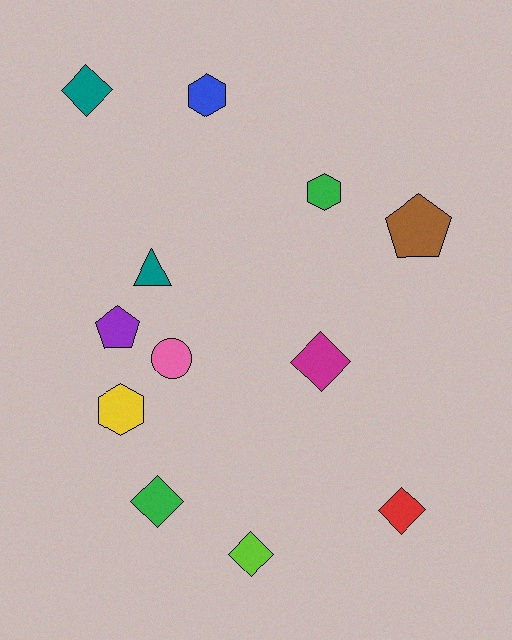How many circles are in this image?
There is 1 circle.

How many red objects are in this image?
There is 1 red object.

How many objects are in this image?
There are 12 objects.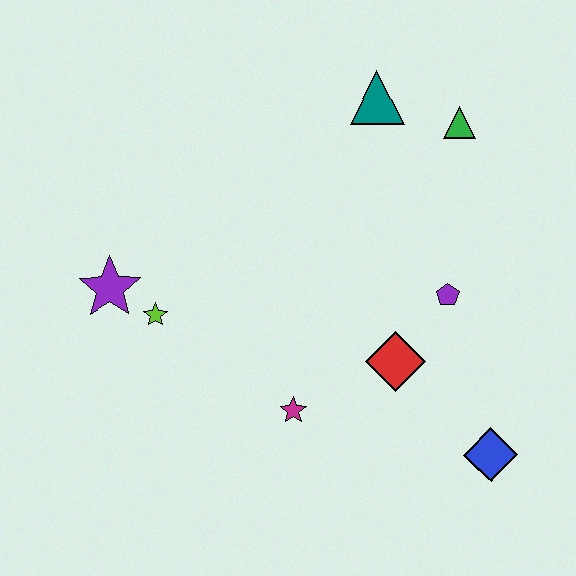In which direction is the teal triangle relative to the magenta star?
The teal triangle is above the magenta star.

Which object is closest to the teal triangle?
The green triangle is closest to the teal triangle.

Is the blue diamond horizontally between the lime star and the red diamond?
No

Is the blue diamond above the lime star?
No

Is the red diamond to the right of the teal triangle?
Yes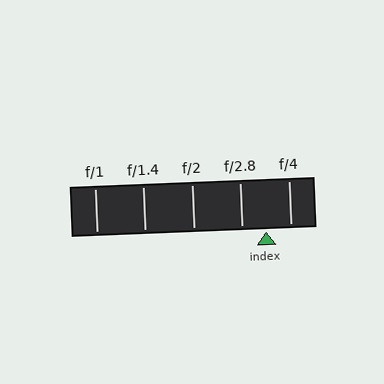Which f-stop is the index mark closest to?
The index mark is closest to f/4.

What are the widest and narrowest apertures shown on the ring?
The widest aperture shown is f/1 and the narrowest is f/4.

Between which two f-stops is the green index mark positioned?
The index mark is between f/2.8 and f/4.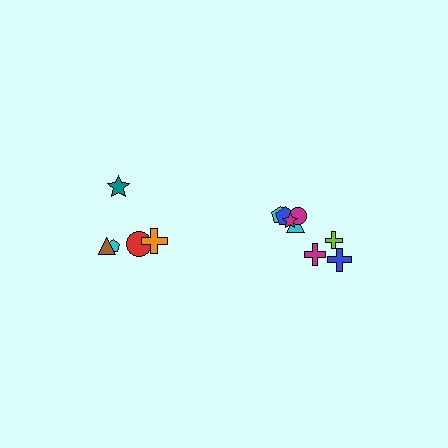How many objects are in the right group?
There are 8 objects.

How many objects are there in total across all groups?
There are 13 objects.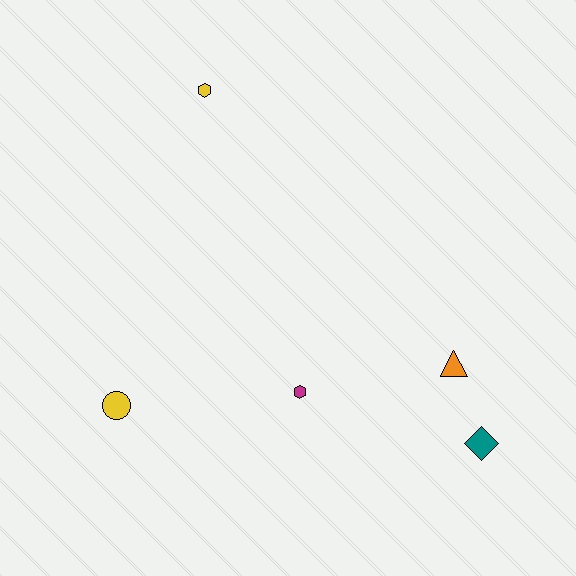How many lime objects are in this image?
There are no lime objects.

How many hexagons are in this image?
There are 2 hexagons.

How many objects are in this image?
There are 5 objects.